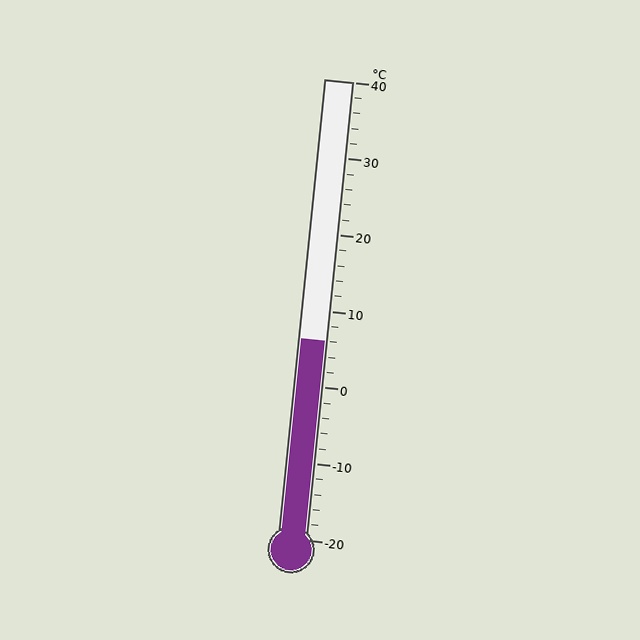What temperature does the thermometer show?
The thermometer shows approximately 6°C.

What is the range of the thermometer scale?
The thermometer scale ranges from -20°C to 40°C.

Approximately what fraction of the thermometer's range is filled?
The thermometer is filled to approximately 45% of its range.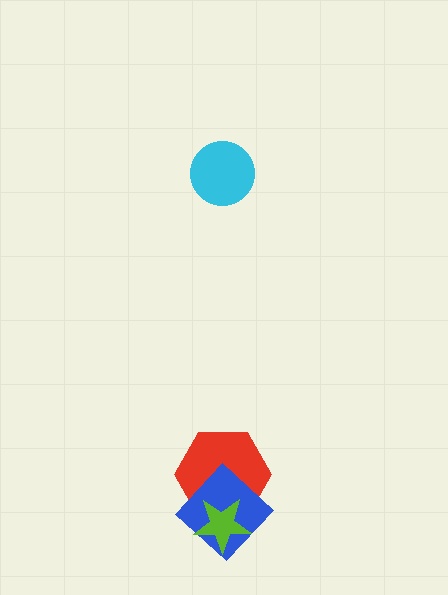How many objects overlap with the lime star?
2 objects overlap with the lime star.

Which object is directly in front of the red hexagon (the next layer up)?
The blue diamond is directly in front of the red hexagon.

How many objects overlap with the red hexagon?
2 objects overlap with the red hexagon.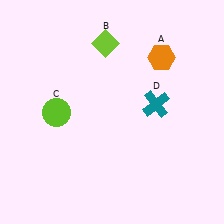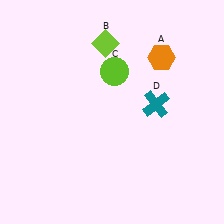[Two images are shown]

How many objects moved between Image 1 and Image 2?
1 object moved between the two images.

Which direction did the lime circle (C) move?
The lime circle (C) moved right.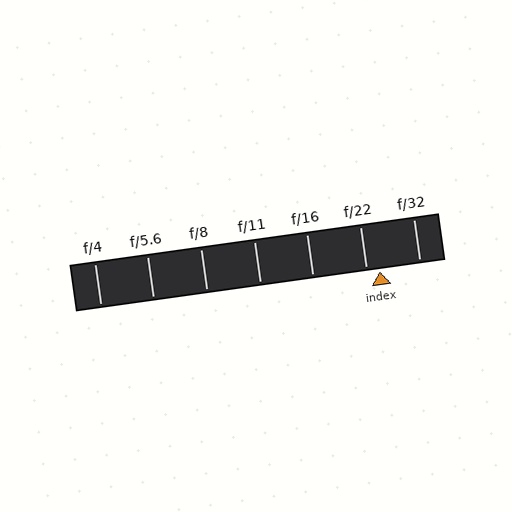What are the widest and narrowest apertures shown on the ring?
The widest aperture shown is f/4 and the narrowest is f/32.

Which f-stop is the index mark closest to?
The index mark is closest to f/22.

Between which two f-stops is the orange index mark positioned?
The index mark is between f/22 and f/32.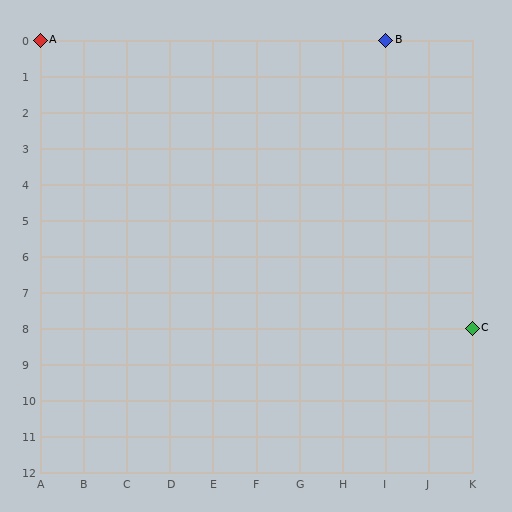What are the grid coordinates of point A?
Point A is at grid coordinates (A, 0).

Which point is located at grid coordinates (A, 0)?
Point A is at (A, 0).